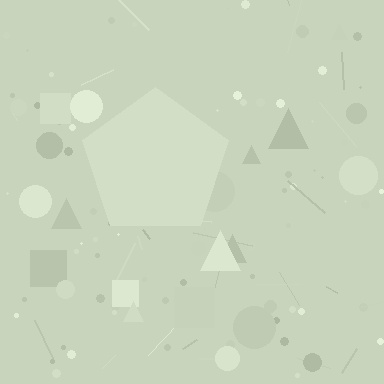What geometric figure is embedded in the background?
A pentagon is embedded in the background.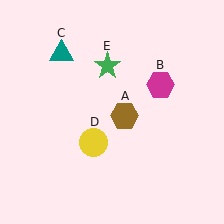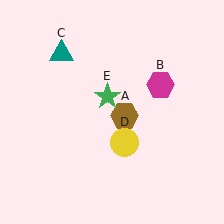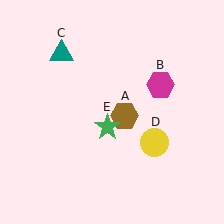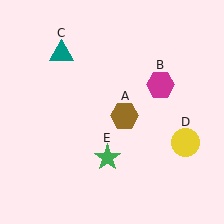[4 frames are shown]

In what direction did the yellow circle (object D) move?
The yellow circle (object D) moved right.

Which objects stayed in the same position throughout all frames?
Brown hexagon (object A) and magenta hexagon (object B) and teal triangle (object C) remained stationary.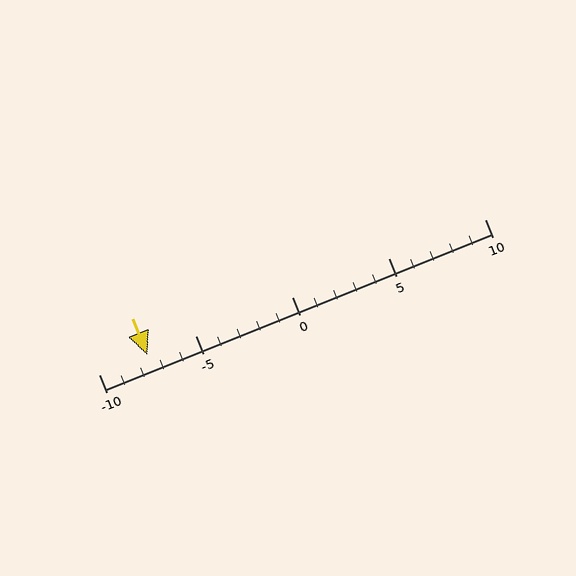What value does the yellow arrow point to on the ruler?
The yellow arrow points to approximately -8.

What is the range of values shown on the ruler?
The ruler shows values from -10 to 10.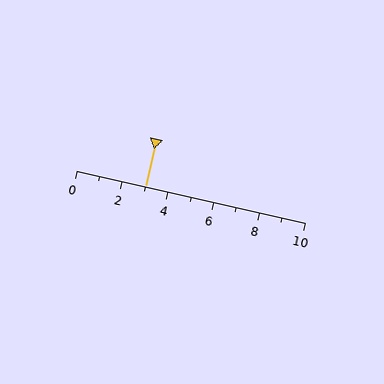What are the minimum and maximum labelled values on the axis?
The axis runs from 0 to 10.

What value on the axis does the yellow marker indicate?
The marker indicates approximately 3.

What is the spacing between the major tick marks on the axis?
The major ticks are spaced 2 apart.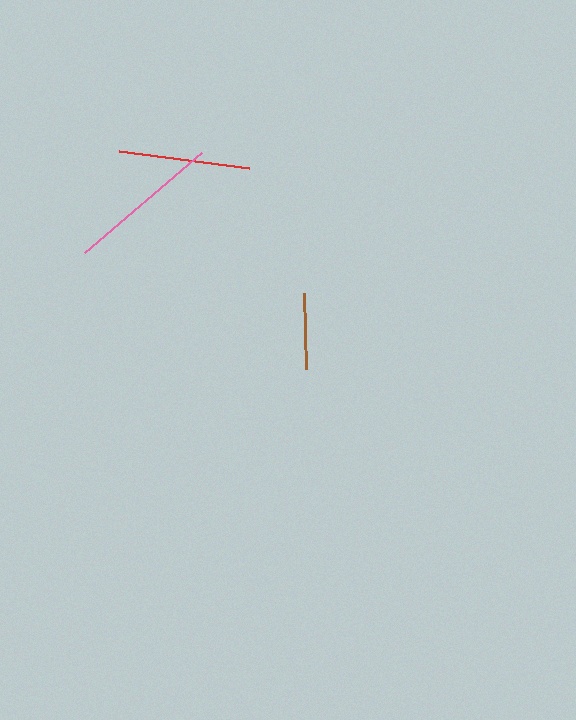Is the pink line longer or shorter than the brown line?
The pink line is longer than the brown line.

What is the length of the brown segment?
The brown segment is approximately 76 pixels long.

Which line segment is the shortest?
The brown line is the shortest at approximately 76 pixels.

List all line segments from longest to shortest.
From longest to shortest: pink, red, brown.